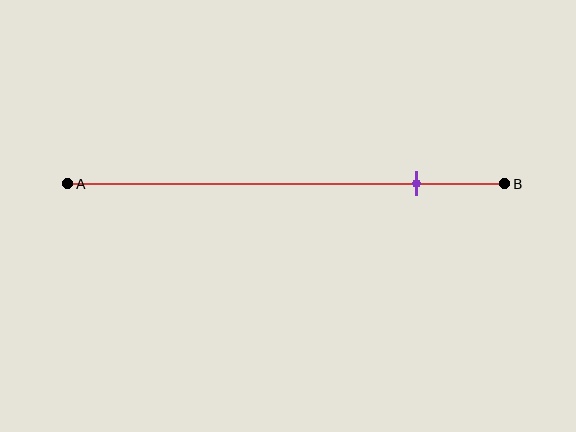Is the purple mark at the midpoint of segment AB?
No, the mark is at about 80% from A, not at the 50% midpoint.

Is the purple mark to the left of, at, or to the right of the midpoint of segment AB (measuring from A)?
The purple mark is to the right of the midpoint of segment AB.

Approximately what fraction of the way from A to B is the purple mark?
The purple mark is approximately 80% of the way from A to B.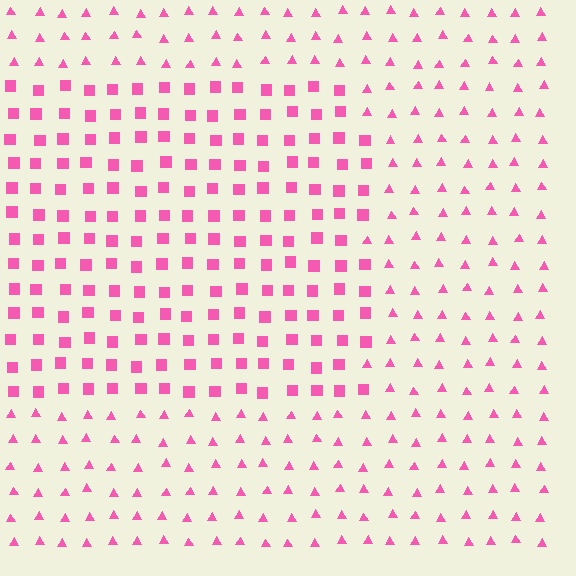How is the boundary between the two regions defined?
The boundary is defined by a change in element shape: squares inside vs. triangles outside. All elements share the same color and spacing.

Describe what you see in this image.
The image is filled with small pink elements arranged in a uniform grid. A rectangle-shaped region contains squares, while the surrounding area contains triangles. The boundary is defined purely by the change in element shape.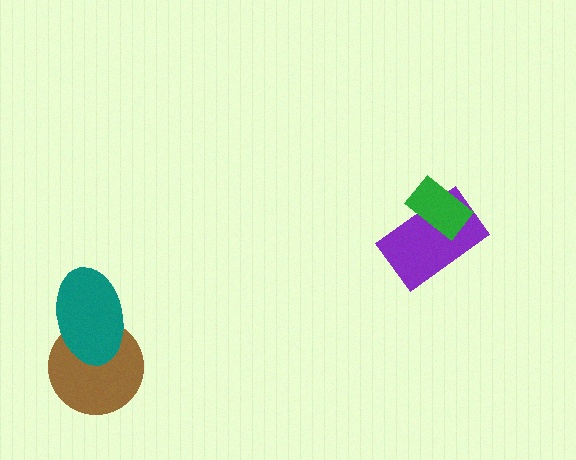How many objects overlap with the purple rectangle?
1 object overlaps with the purple rectangle.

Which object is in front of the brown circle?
The teal ellipse is in front of the brown circle.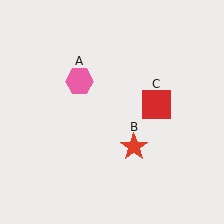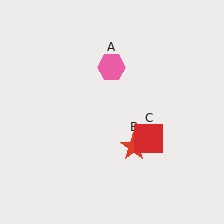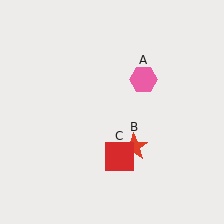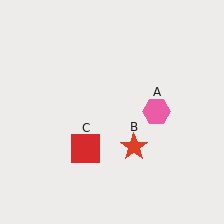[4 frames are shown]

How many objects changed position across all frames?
2 objects changed position: pink hexagon (object A), red square (object C).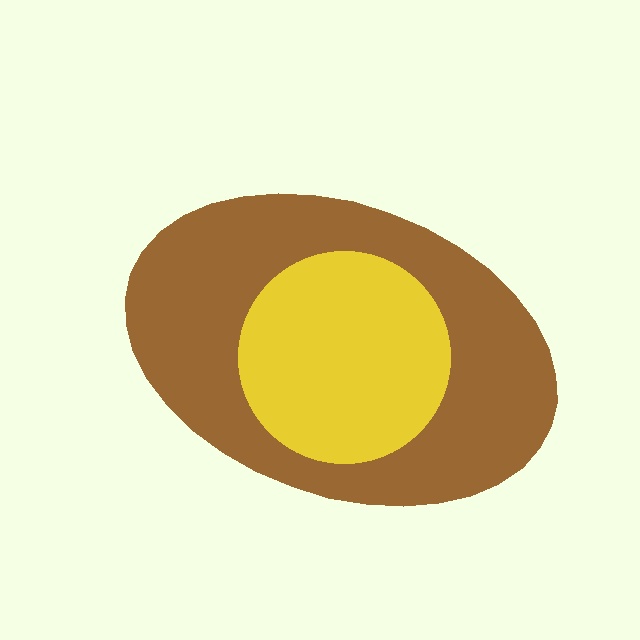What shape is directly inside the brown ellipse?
The yellow circle.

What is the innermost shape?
The yellow circle.